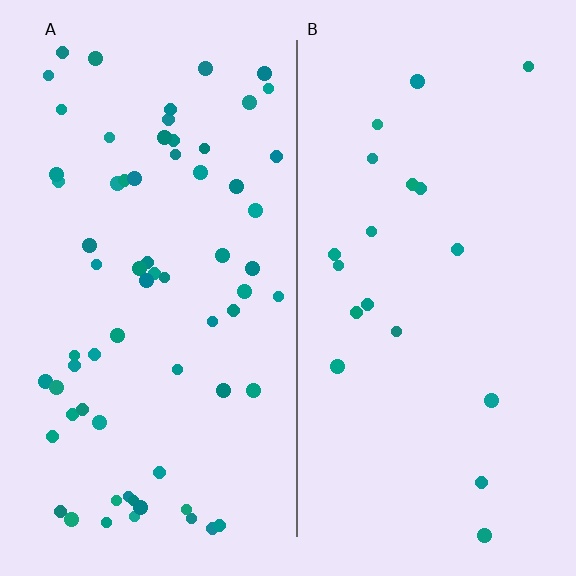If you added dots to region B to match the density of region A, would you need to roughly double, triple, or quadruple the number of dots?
Approximately triple.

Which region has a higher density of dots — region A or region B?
A (the left).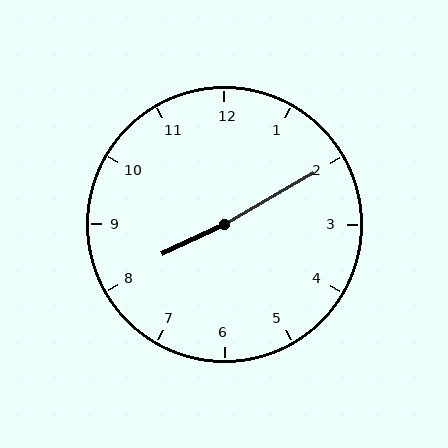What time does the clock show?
8:10.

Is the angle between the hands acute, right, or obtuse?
It is obtuse.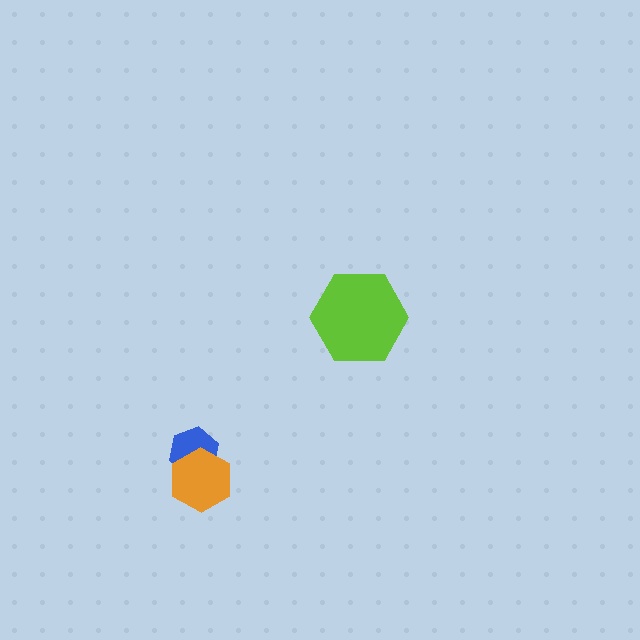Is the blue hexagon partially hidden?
Yes, it is partially covered by another shape.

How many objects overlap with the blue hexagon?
1 object overlaps with the blue hexagon.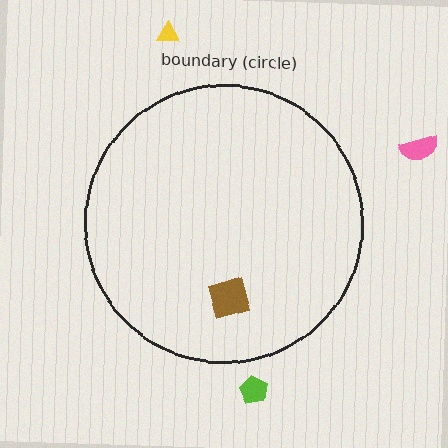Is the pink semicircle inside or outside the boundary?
Outside.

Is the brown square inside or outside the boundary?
Inside.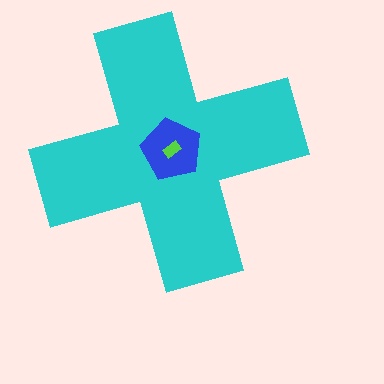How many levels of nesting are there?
3.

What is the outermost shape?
The cyan cross.